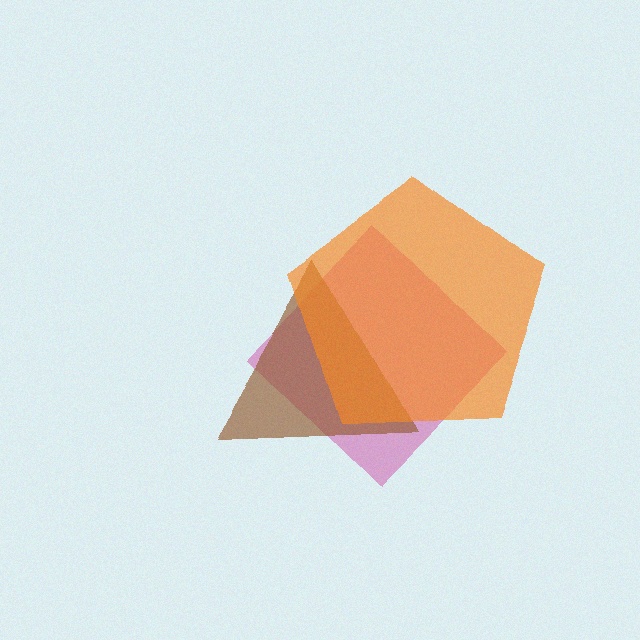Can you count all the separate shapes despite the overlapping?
Yes, there are 3 separate shapes.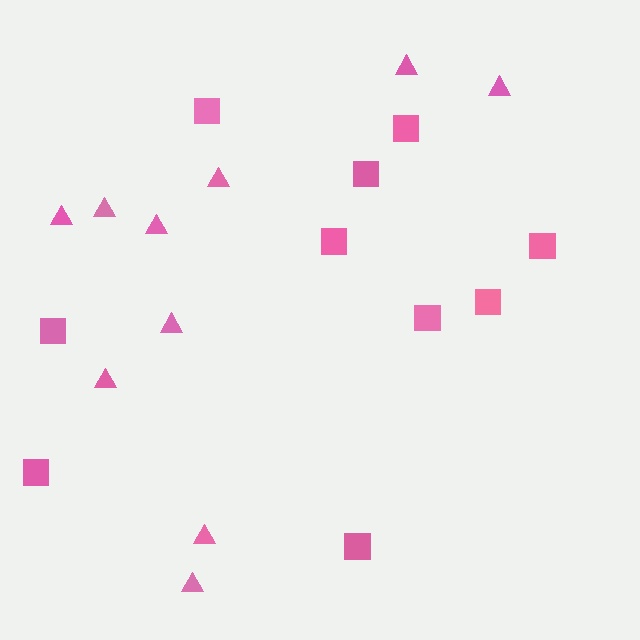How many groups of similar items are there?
There are 2 groups: one group of squares (10) and one group of triangles (10).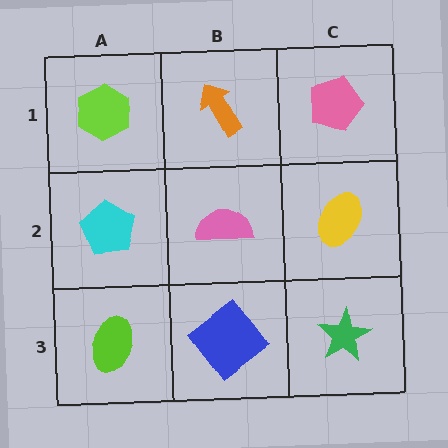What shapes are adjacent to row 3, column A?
A cyan pentagon (row 2, column A), a blue diamond (row 3, column B).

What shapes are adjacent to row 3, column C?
A yellow ellipse (row 2, column C), a blue diamond (row 3, column B).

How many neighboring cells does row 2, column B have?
4.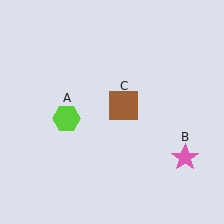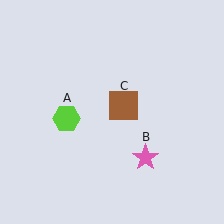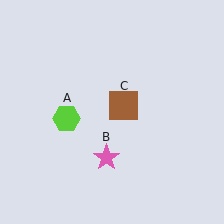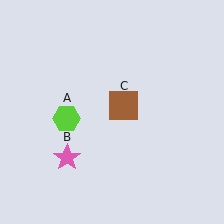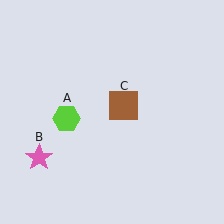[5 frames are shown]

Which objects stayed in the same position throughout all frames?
Lime hexagon (object A) and brown square (object C) remained stationary.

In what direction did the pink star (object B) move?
The pink star (object B) moved left.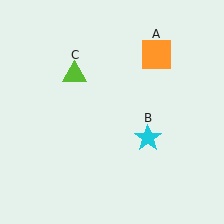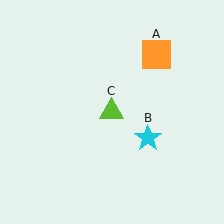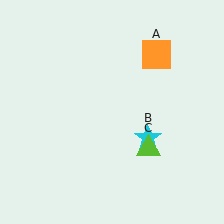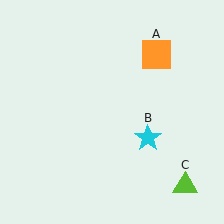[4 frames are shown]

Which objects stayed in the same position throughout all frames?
Orange square (object A) and cyan star (object B) remained stationary.